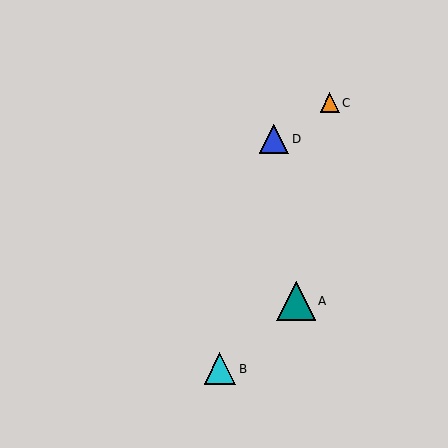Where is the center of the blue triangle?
The center of the blue triangle is at (274, 139).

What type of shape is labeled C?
Shape C is an orange triangle.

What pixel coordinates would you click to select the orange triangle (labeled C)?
Click at (330, 103) to select the orange triangle C.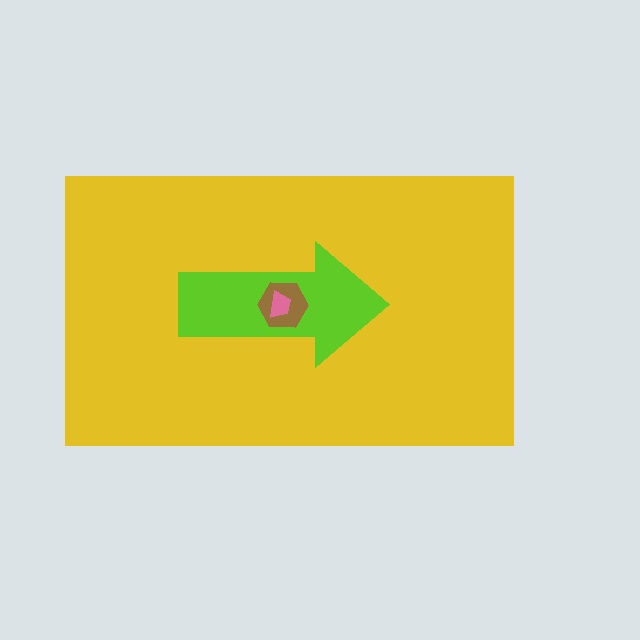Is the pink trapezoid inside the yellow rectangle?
Yes.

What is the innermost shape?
The pink trapezoid.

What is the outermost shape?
The yellow rectangle.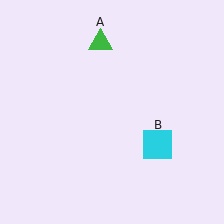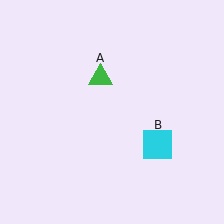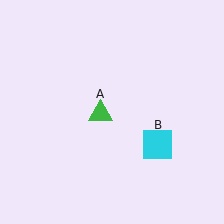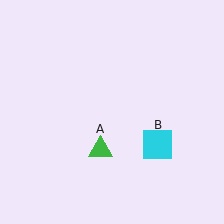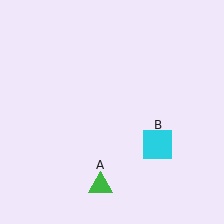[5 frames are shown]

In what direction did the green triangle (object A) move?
The green triangle (object A) moved down.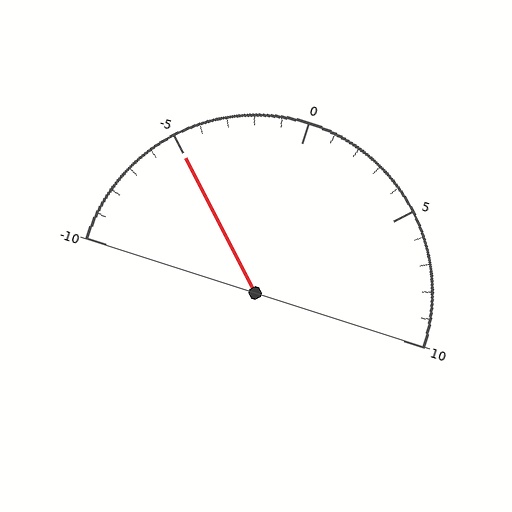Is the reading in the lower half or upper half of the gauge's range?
The reading is in the lower half of the range (-10 to 10).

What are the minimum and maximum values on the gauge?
The gauge ranges from -10 to 10.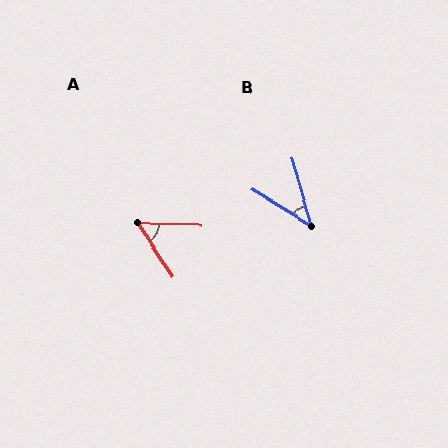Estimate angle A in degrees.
Approximately 55 degrees.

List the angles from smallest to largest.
B (42°), A (55°).